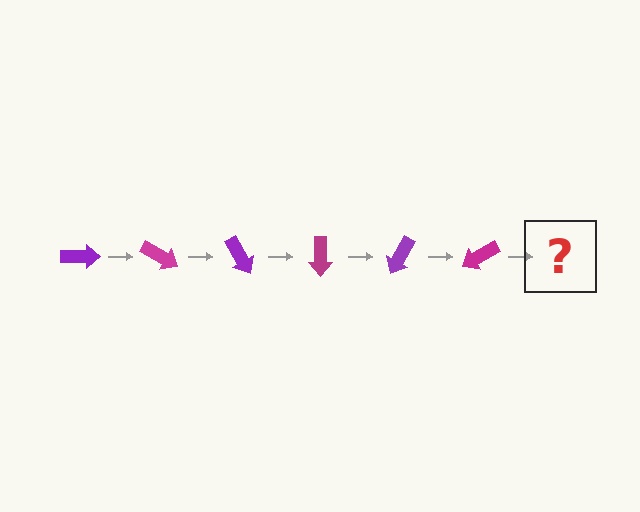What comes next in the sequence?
The next element should be a purple arrow, rotated 180 degrees from the start.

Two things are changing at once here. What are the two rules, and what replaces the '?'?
The two rules are that it rotates 30 degrees each step and the color cycles through purple and magenta. The '?' should be a purple arrow, rotated 180 degrees from the start.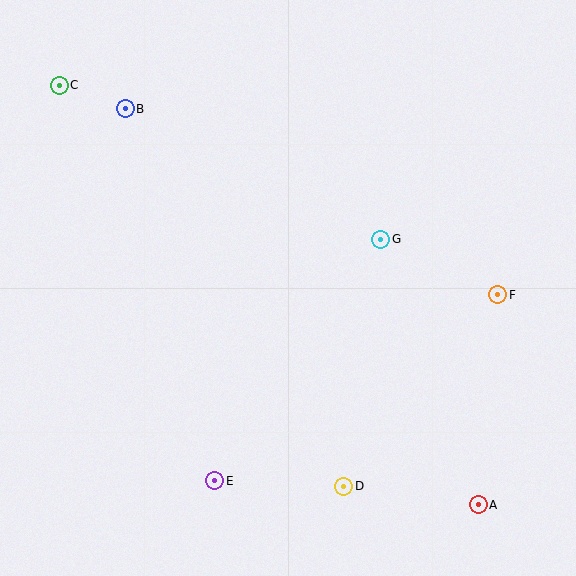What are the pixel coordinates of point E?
Point E is at (215, 481).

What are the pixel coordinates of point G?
Point G is at (381, 239).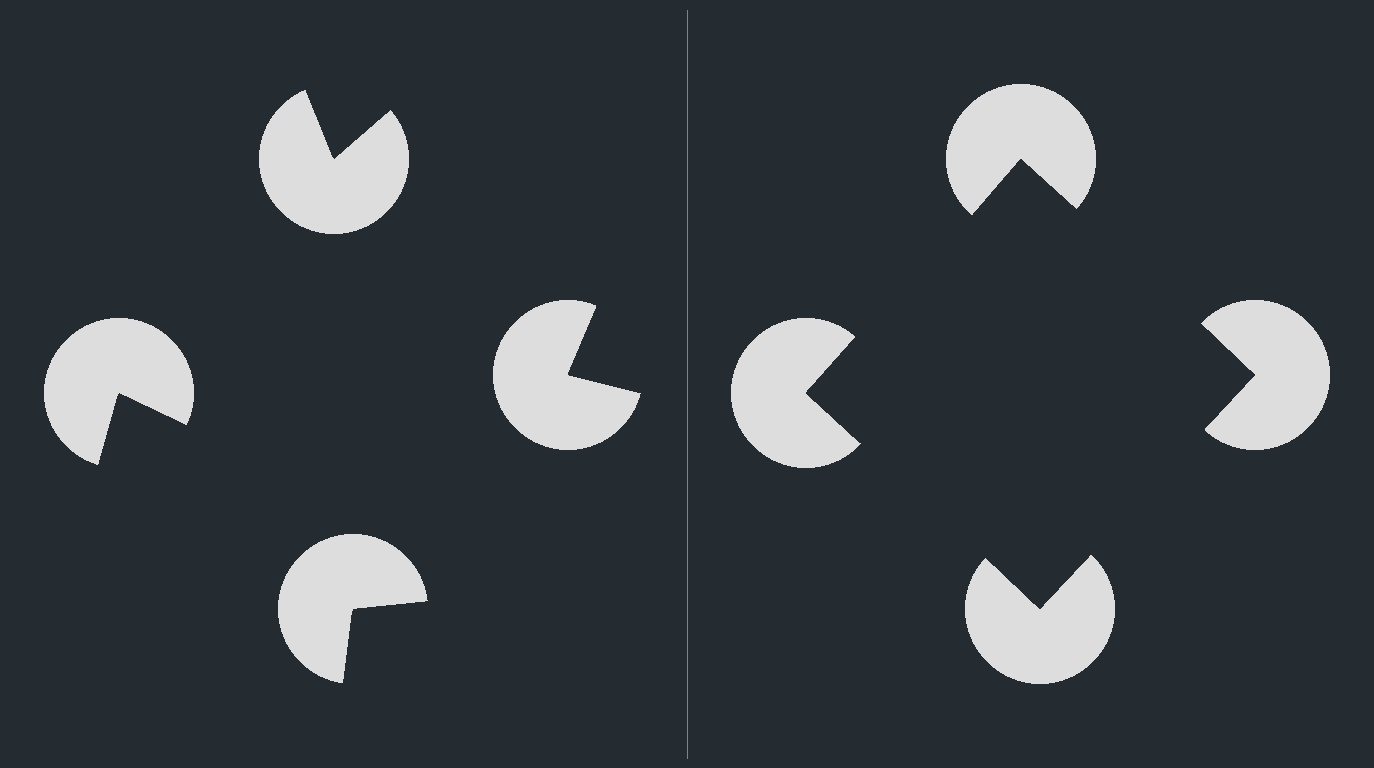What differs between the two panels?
The pac-man discs are positioned identically on both sides; only the wedge orientations differ. On the right they align to a square; on the left they are misaligned.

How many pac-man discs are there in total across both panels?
8 — 4 on each side.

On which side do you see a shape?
An illusory square appears on the right side. On the left side the wedge cuts are rotated, so no coherent shape forms.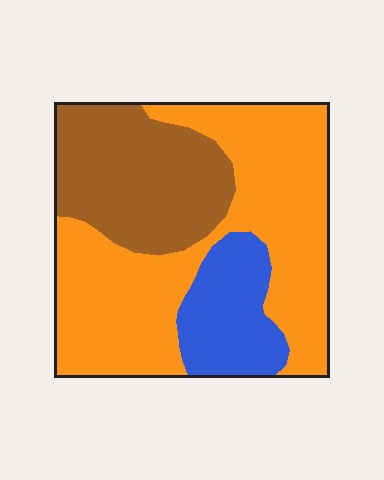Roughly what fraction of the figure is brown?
Brown covers roughly 30% of the figure.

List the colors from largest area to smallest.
From largest to smallest: orange, brown, blue.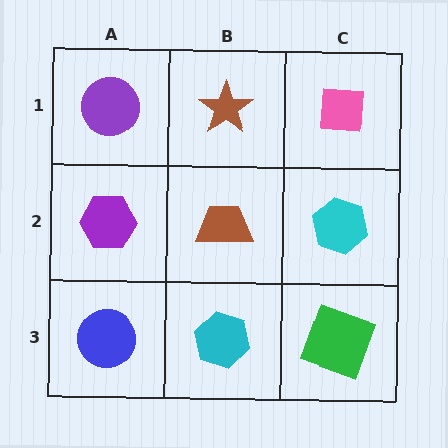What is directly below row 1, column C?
A cyan hexagon.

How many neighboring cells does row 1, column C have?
2.